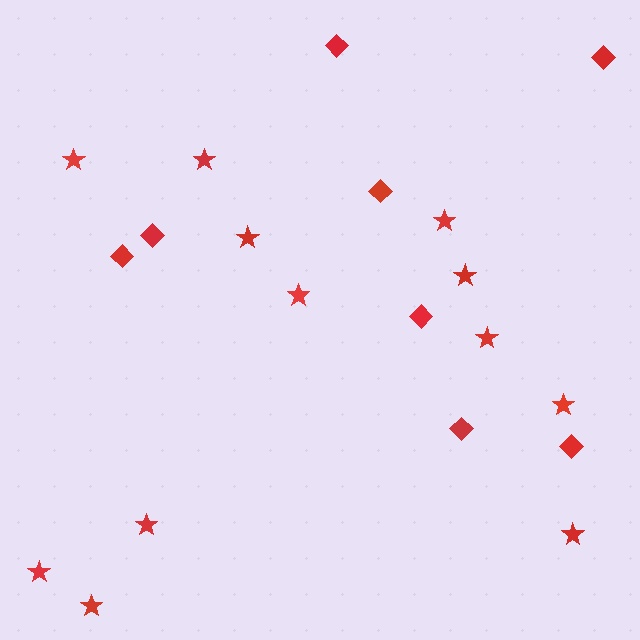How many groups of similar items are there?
There are 2 groups: one group of diamonds (8) and one group of stars (12).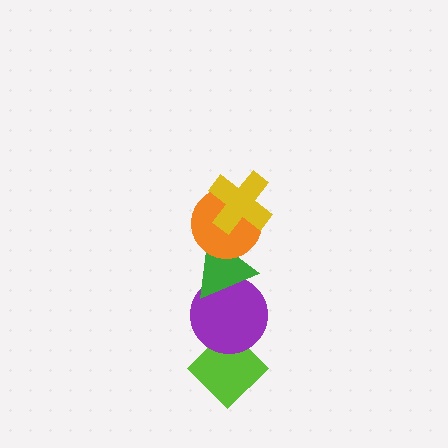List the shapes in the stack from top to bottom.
From top to bottom: the yellow cross, the orange circle, the green triangle, the purple circle, the lime diamond.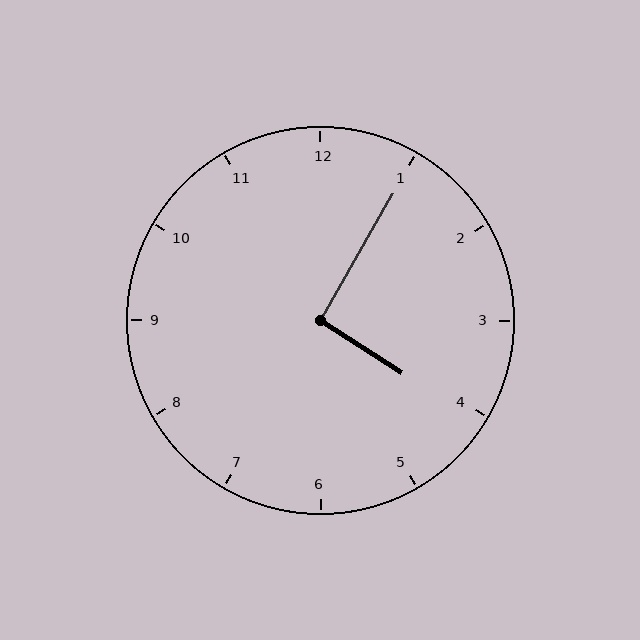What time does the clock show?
4:05.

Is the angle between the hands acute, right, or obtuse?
It is right.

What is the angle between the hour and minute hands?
Approximately 92 degrees.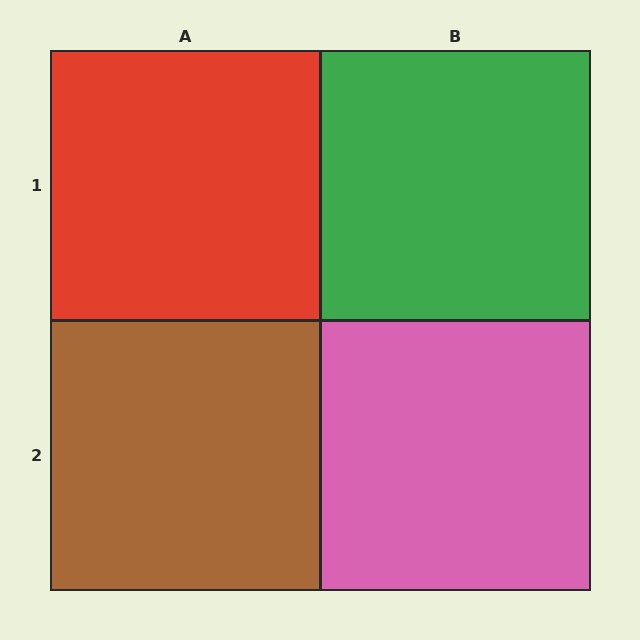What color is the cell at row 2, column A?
Brown.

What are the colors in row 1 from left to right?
Red, green.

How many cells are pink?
1 cell is pink.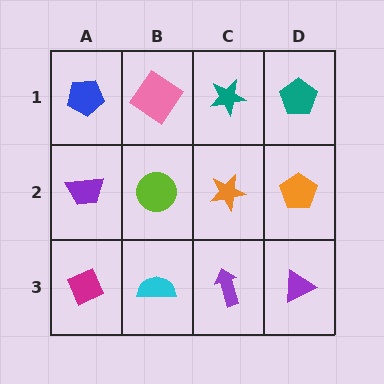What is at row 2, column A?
A purple trapezoid.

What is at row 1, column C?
A teal star.